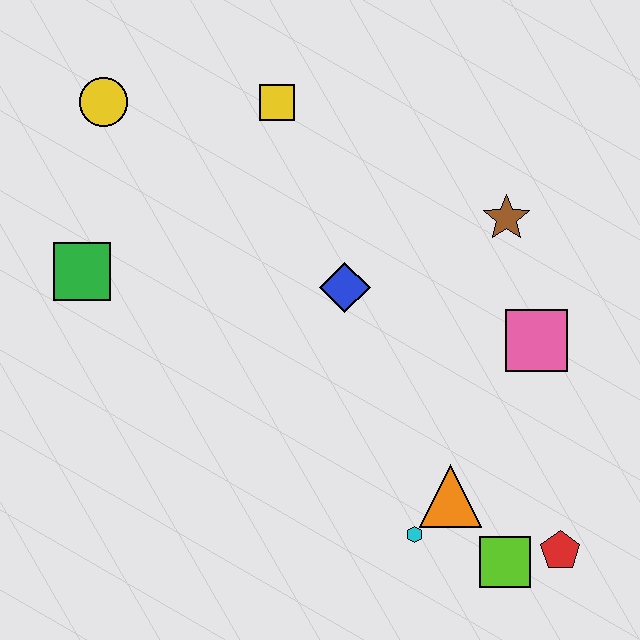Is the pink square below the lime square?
No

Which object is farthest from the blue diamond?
The red pentagon is farthest from the blue diamond.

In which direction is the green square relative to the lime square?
The green square is to the left of the lime square.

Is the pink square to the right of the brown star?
Yes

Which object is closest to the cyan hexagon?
The orange triangle is closest to the cyan hexagon.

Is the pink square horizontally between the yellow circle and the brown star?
No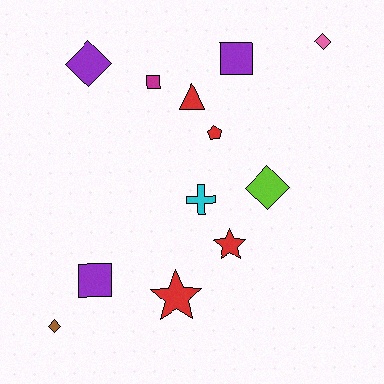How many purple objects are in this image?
There are 3 purple objects.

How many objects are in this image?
There are 12 objects.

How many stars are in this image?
There are 2 stars.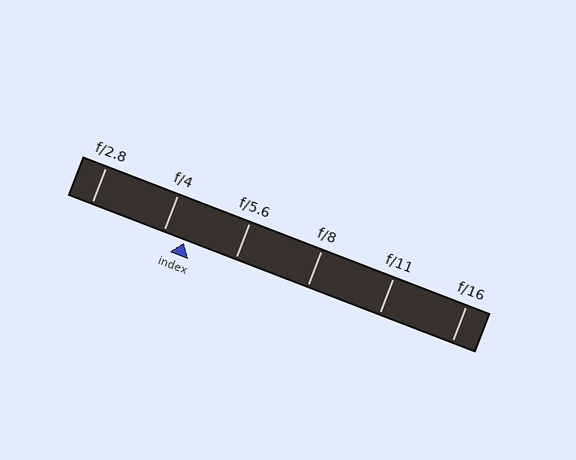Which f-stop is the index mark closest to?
The index mark is closest to f/4.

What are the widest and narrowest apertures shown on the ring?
The widest aperture shown is f/2.8 and the narrowest is f/16.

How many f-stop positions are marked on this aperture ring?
There are 6 f-stop positions marked.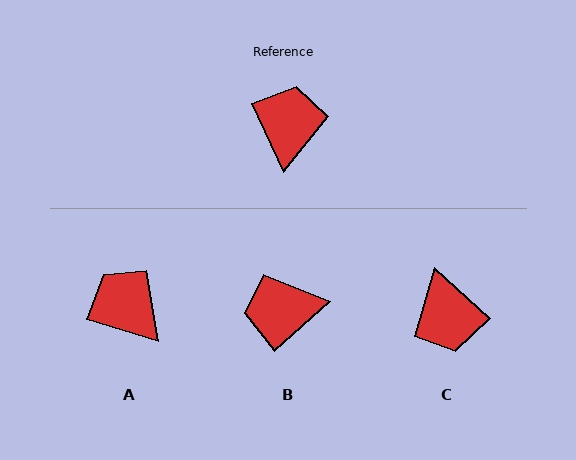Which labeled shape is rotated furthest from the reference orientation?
C, about 157 degrees away.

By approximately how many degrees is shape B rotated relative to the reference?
Approximately 107 degrees counter-clockwise.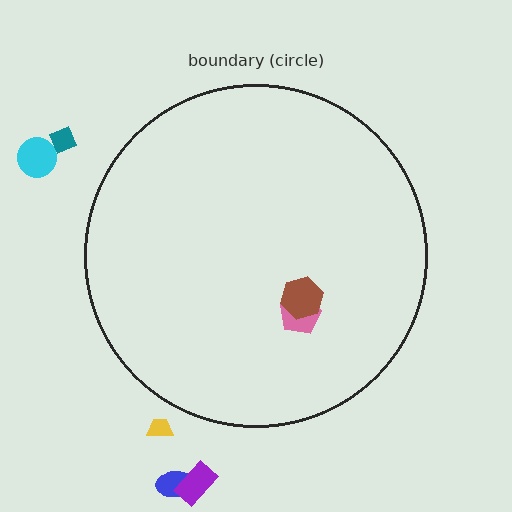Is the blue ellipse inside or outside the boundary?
Outside.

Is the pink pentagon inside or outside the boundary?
Inside.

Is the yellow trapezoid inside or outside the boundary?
Outside.